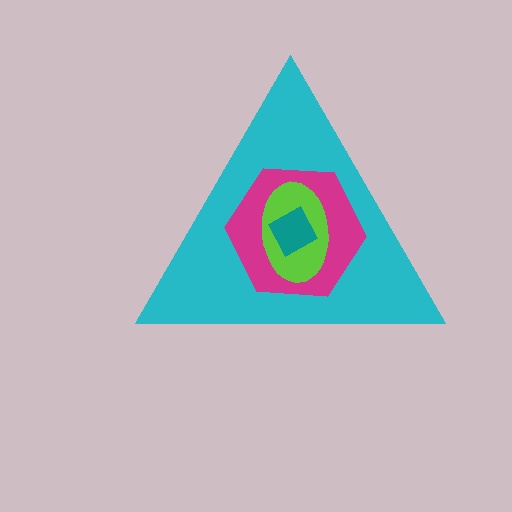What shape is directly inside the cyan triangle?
The magenta hexagon.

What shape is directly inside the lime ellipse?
The teal square.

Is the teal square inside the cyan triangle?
Yes.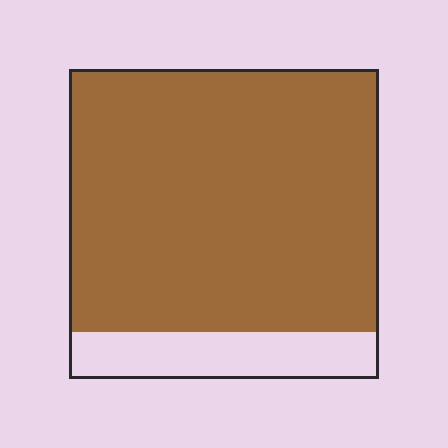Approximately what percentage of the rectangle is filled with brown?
Approximately 85%.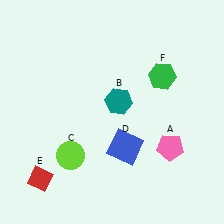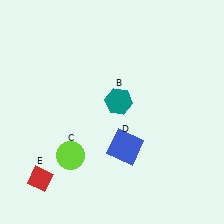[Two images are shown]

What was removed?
The green hexagon (F), the pink pentagon (A) were removed in Image 2.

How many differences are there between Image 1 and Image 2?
There are 2 differences between the two images.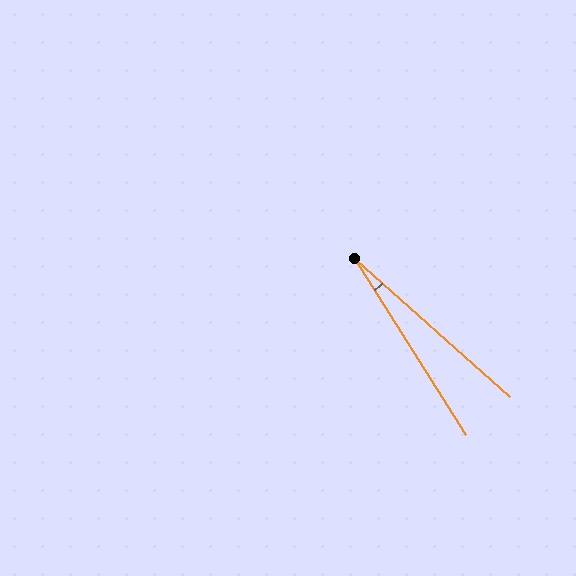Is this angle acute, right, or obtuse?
It is acute.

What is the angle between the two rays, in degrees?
Approximately 16 degrees.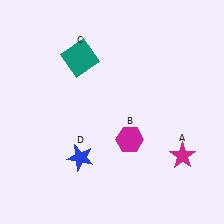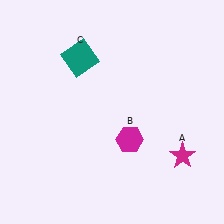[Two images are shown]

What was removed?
The blue star (D) was removed in Image 2.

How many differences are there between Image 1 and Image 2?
There is 1 difference between the two images.